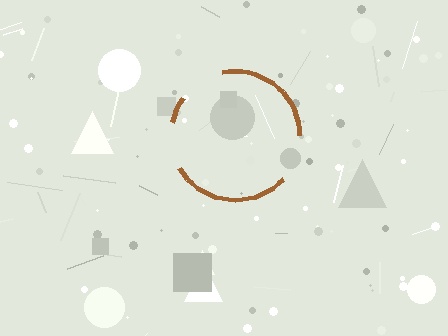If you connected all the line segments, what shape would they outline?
They would outline a circle.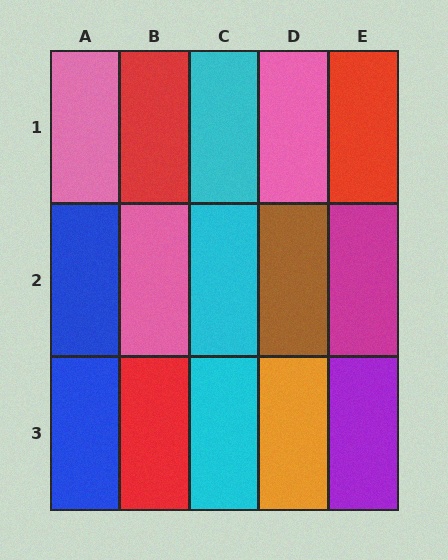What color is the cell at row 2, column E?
Magenta.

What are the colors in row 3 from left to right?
Blue, red, cyan, orange, purple.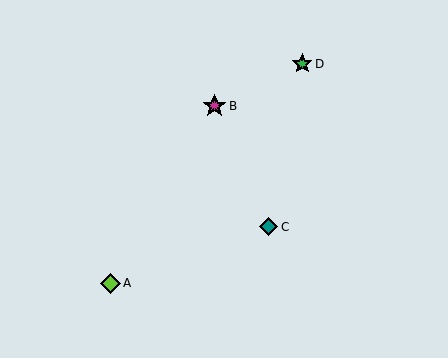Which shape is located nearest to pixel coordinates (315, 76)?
The green star (labeled D) at (302, 64) is nearest to that location.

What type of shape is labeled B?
Shape B is a magenta star.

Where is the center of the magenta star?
The center of the magenta star is at (215, 106).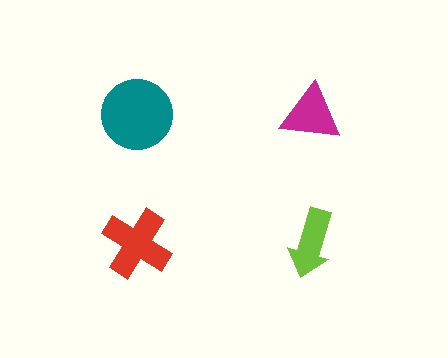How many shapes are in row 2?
2 shapes.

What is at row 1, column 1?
A teal circle.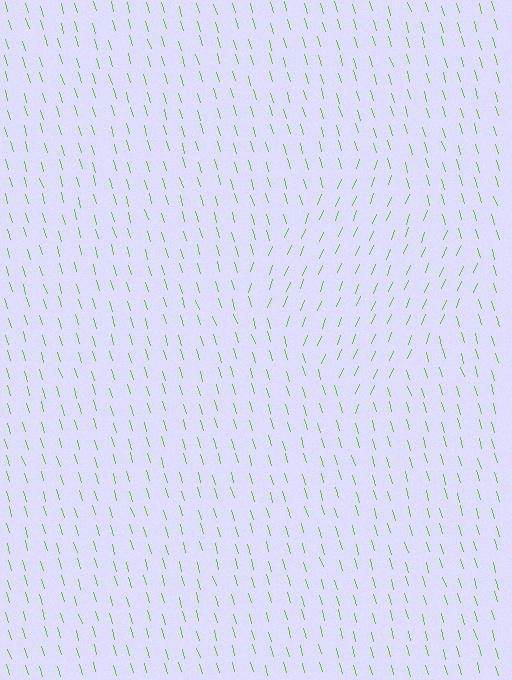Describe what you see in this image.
The image is filled with small lime line segments. A diamond region in the image has lines oriented differently from the surrounding lines, creating a visible texture boundary.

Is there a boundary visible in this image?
Yes, there is a texture boundary formed by a change in line orientation.